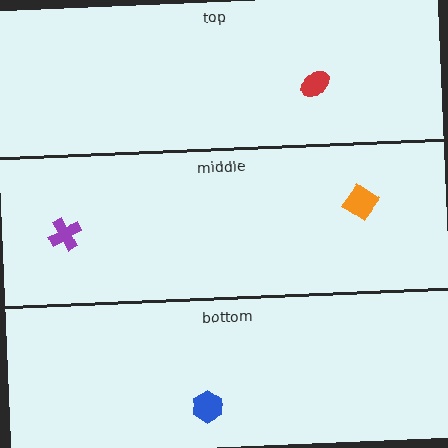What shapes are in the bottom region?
The blue hexagon.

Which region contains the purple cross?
The middle region.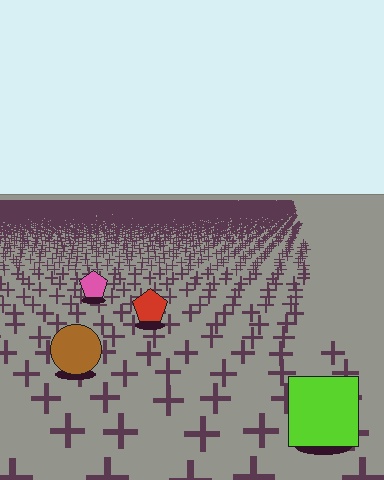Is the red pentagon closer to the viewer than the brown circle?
No. The brown circle is closer — you can tell from the texture gradient: the ground texture is coarser near it.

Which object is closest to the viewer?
The lime square is closest. The texture marks near it are larger and more spread out.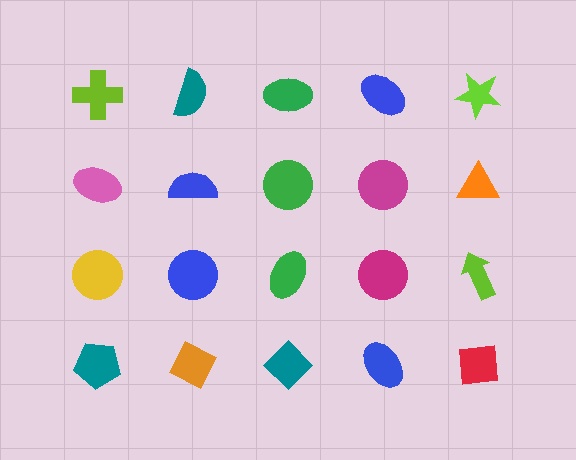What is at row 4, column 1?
A teal pentagon.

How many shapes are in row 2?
5 shapes.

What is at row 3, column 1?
A yellow circle.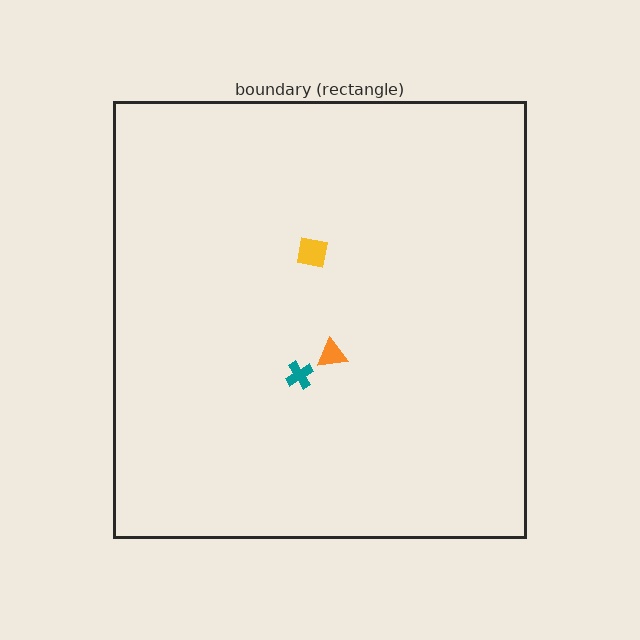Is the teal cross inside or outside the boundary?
Inside.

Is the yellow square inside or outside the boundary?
Inside.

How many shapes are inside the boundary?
3 inside, 0 outside.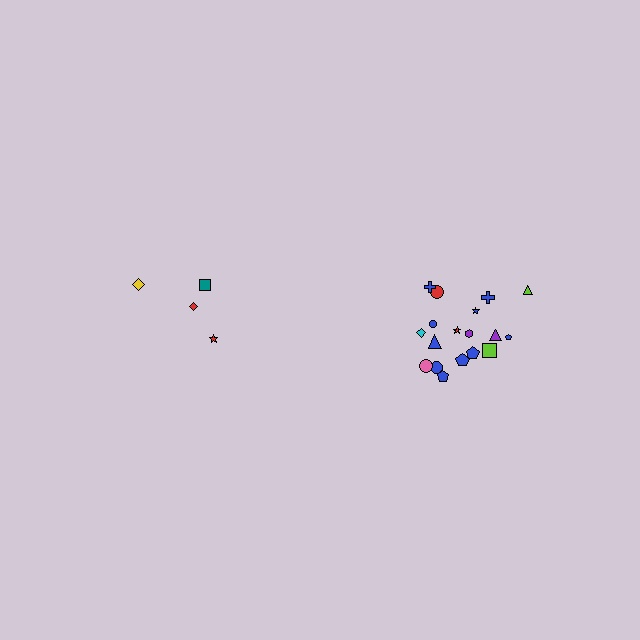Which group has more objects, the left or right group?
The right group.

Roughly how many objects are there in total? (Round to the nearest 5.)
Roughly 20 objects in total.